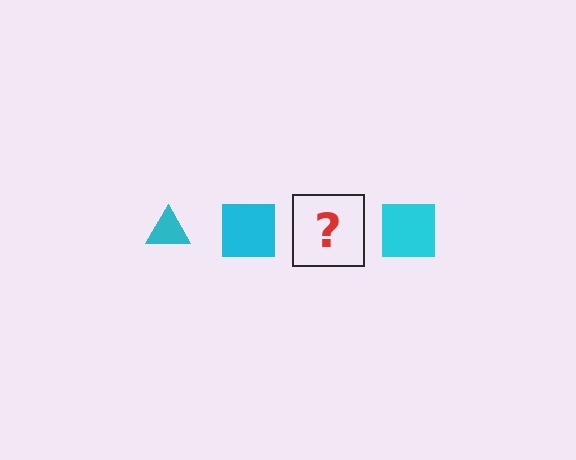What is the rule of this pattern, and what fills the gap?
The rule is that the pattern cycles through triangle, square shapes in cyan. The gap should be filled with a cyan triangle.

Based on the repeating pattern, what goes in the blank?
The blank should be a cyan triangle.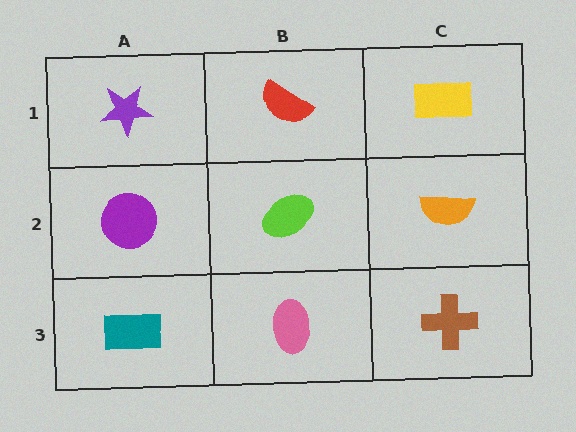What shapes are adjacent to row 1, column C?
An orange semicircle (row 2, column C), a red semicircle (row 1, column B).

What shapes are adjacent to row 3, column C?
An orange semicircle (row 2, column C), a pink ellipse (row 3, column B).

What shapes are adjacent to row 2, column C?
A yellow rectangle (row 1, column C), a brown cross (row 3, column C), a lime ellipse (row 2, column B).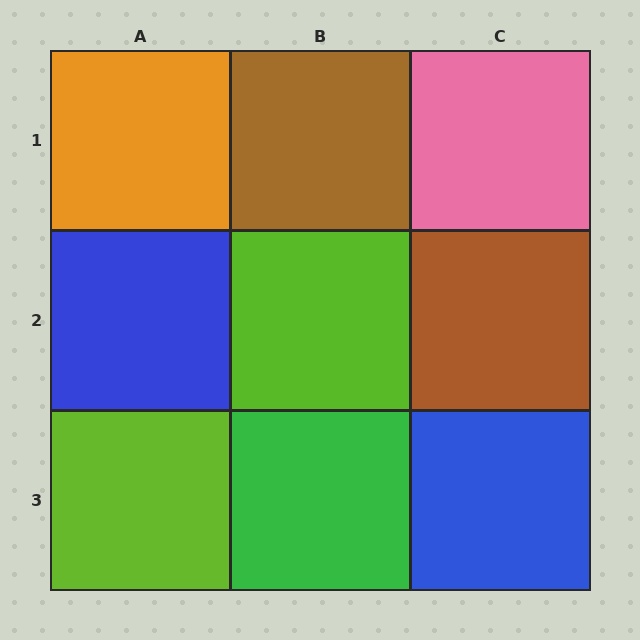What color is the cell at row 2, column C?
Brown.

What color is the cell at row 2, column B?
Lime.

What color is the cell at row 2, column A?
Blue.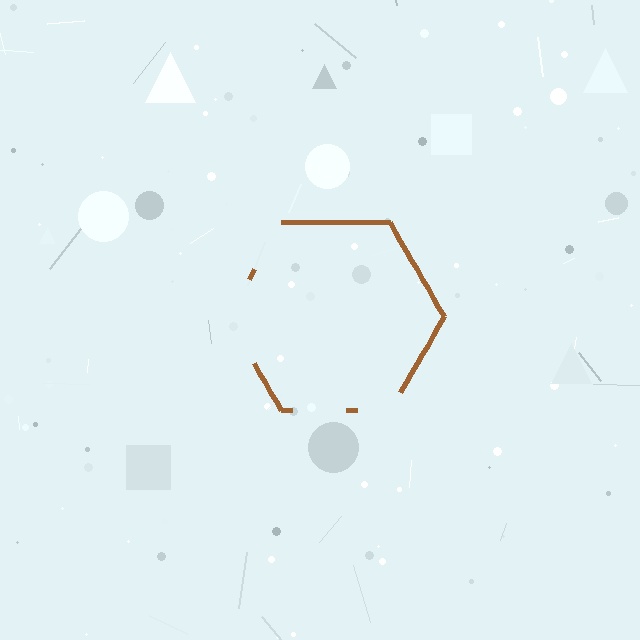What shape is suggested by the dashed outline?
The dashed outline suggests a hexagon.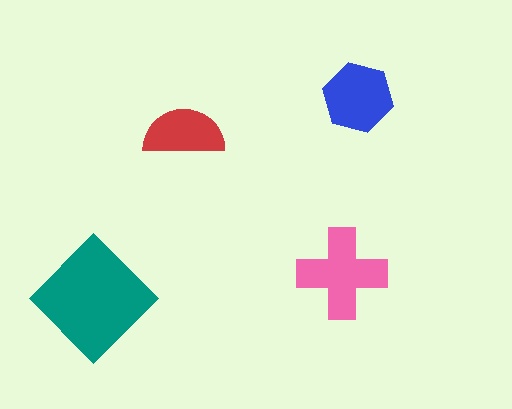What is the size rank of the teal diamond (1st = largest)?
1st.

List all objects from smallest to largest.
The red semicircle, the blue hexagon, the pink cross, the teal diamond.